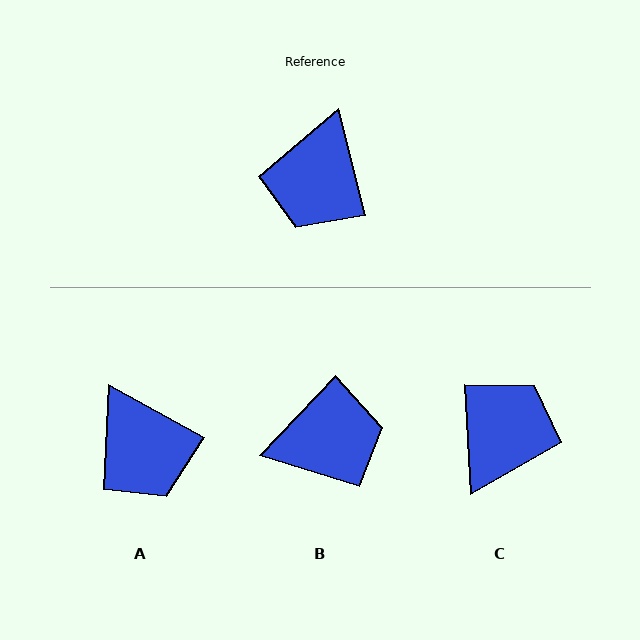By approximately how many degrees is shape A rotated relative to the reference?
Approximately 47 degrees counter-clockwise.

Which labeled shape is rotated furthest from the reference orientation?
C, about 169 degrees away.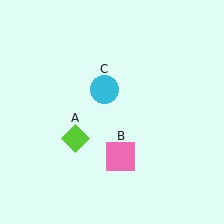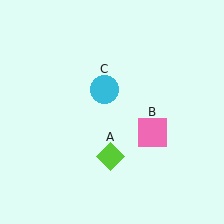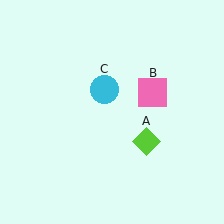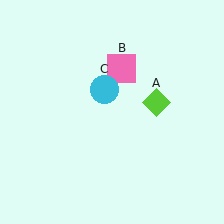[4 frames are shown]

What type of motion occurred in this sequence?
The lime diamond (object A), pink square (object B) rotated counterclockwise around the center of the scene.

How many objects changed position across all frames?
2 objects changed position: lime diamond (object A), pink square (object B).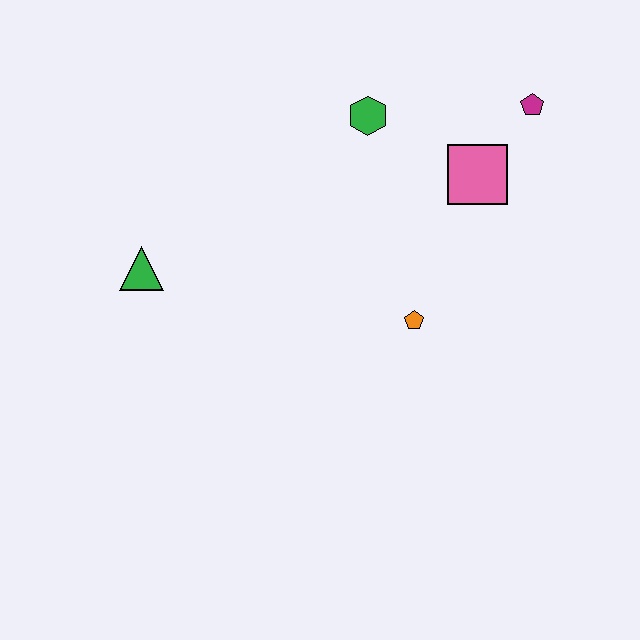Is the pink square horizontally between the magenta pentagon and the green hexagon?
Yes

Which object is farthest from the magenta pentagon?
The green triangle is farthest from the magenta pentagon.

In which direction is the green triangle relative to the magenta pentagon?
The green triangle is to the left of the magenta pentagon.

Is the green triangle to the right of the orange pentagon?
No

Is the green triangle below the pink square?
Yes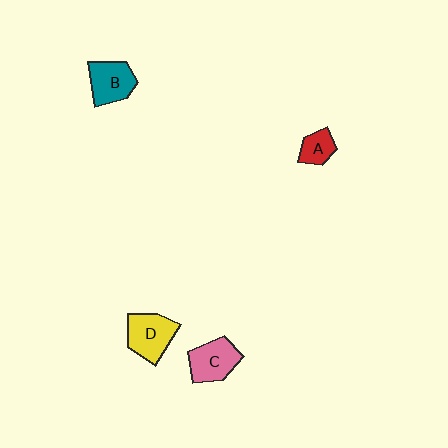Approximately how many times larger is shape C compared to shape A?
Approximately 1.8 times.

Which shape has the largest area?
Shape D (yellow).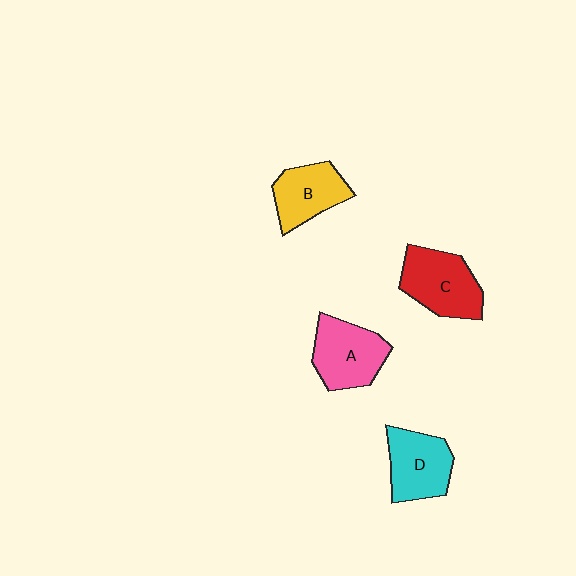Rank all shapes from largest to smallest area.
From largest to smallest: C (red), A (pink), D (cyan), B (yellow).